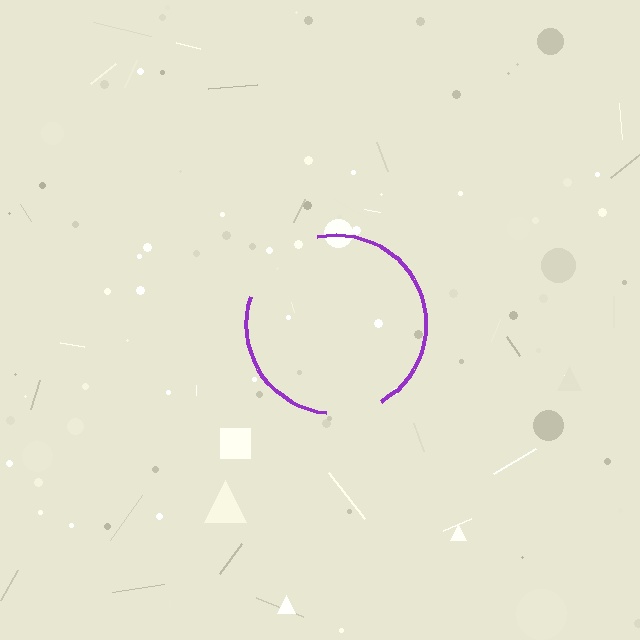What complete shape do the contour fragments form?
The contour fragments form a circle.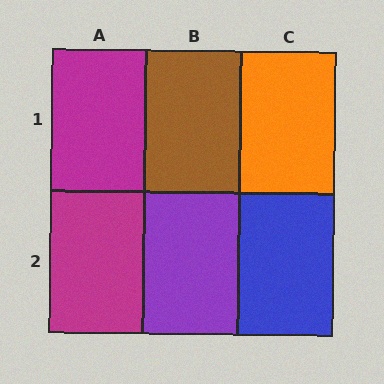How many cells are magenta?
2 cells are magenta.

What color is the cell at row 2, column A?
Magenta.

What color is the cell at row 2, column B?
Purple.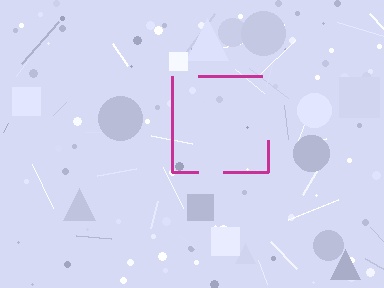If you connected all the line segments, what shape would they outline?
They would outline a square.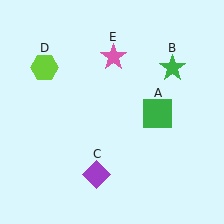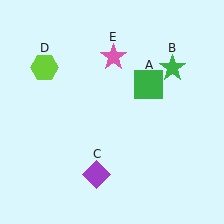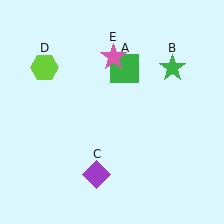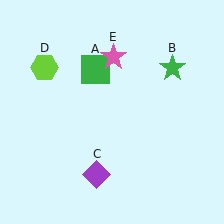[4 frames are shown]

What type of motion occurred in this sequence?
The green square (object A) rotated counterclockwise around the center of the scene.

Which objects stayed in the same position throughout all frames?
Green star (object B) and purple diamond (object C) and lime hexagon (object D) and pink star (object E) remained stationary.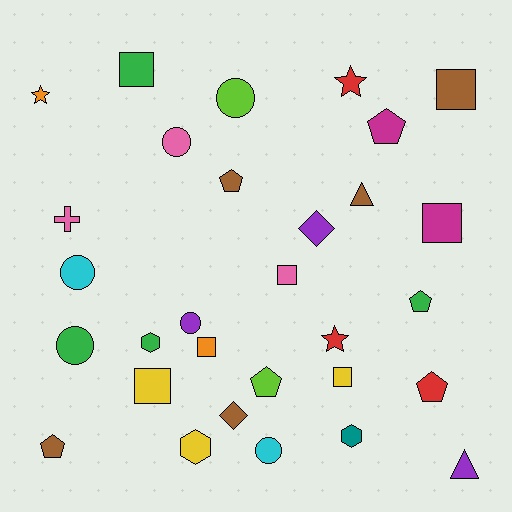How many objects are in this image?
There are 30 objects.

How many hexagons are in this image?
There are 3 hexagons.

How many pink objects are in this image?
There are 3 pink objects.